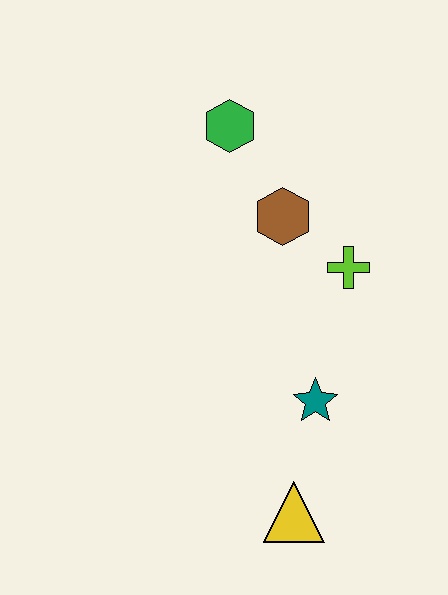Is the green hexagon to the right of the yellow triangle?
No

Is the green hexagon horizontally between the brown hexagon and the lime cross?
No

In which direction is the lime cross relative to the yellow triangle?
The lime cross is above the yellow triangle.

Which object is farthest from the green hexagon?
The yellow triangle is farthest from the green hexagon.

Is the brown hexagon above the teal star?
Yes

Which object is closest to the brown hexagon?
The lime cross is closest to the brown hexagon.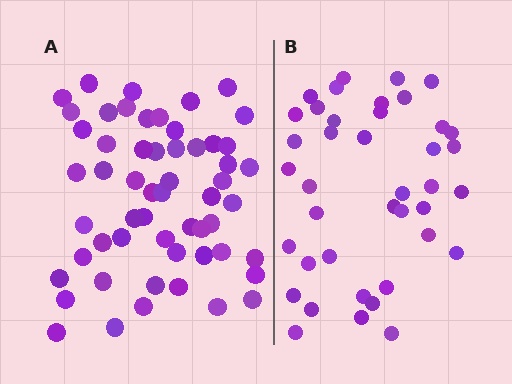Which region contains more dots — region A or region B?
Region A (the left region) has more dots.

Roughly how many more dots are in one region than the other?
Region A has approximately 15 more dots than region B.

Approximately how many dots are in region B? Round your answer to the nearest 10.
About 40 dots.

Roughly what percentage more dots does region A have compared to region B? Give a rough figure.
About 40% more.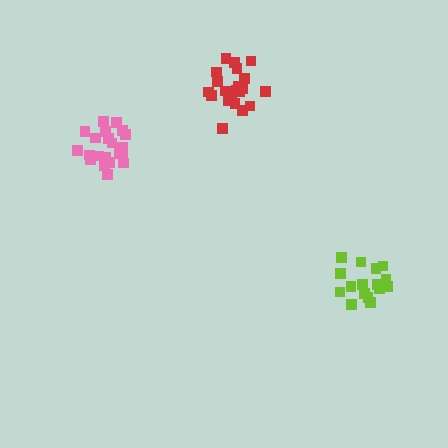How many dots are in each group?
Group 1: 21 dots, Group 2: 21 dots, Group 3: 16 dots (58 total).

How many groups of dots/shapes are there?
There are 3 groups.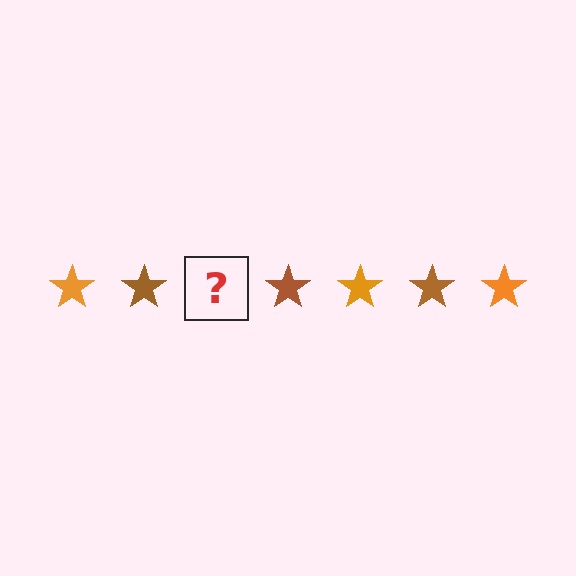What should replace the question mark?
The question mark should be replaced with an orange star.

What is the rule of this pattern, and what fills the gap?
The rule is that the pattern cycles through orange, brown stars. The gap should be filled with an orange star.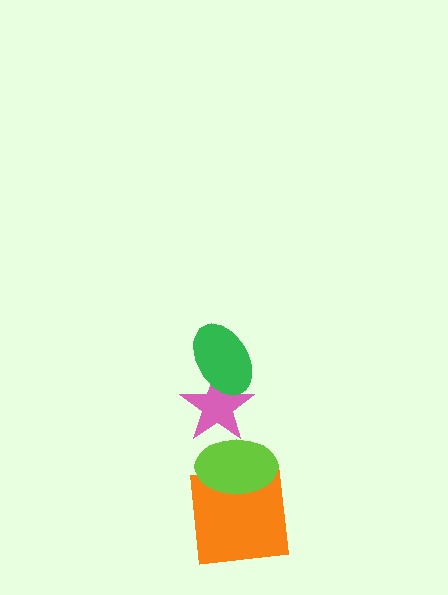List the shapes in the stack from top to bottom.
From top to bottom: the green ellipse, the pink star, the lime ellipse, the orange square.